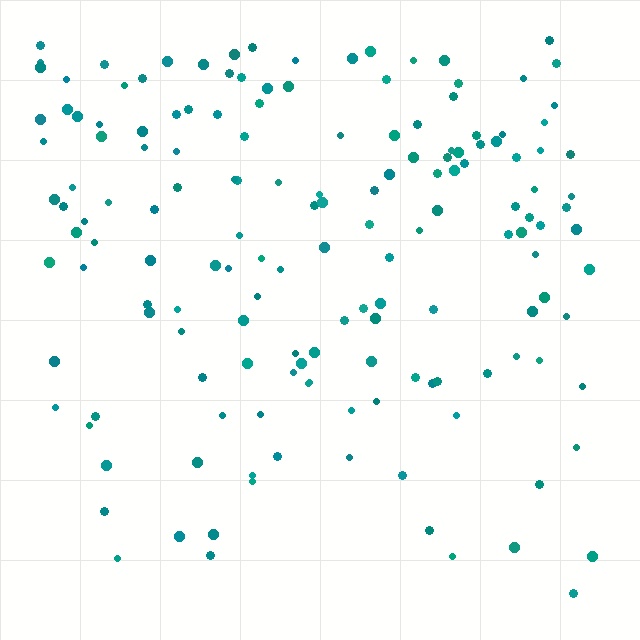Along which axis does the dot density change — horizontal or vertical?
Vertical.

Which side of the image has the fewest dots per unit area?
The bottom.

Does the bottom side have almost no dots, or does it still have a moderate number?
Still a moderate number, just noticeably fewer than the top.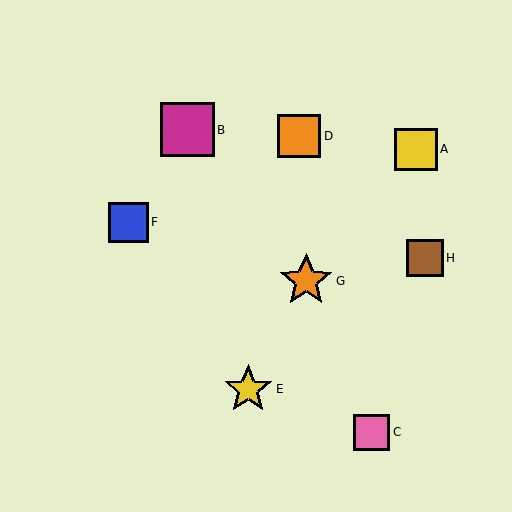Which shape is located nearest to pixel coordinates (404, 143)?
The yellow square (labeled A) at (416, 149) is nearest to that location.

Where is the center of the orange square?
The center of the orange square is at (299, 136).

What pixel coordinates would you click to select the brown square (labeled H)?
Click at (425, 258) to select the brown square H.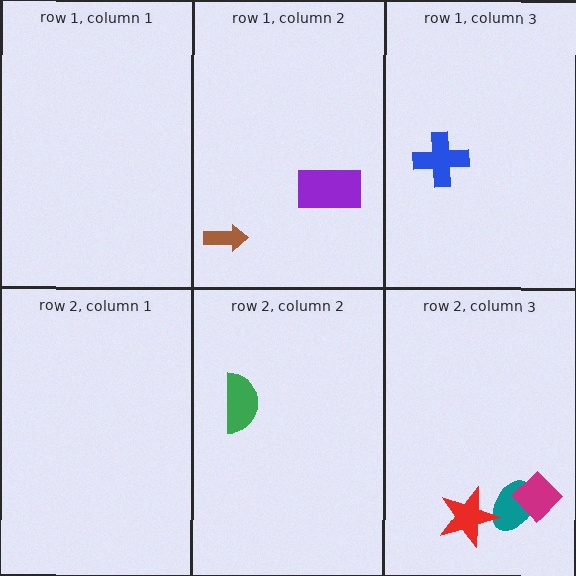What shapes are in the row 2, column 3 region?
The teal ellipse, the magenta diamond, the red star.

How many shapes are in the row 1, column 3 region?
1.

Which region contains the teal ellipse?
The row 2, column 3 region.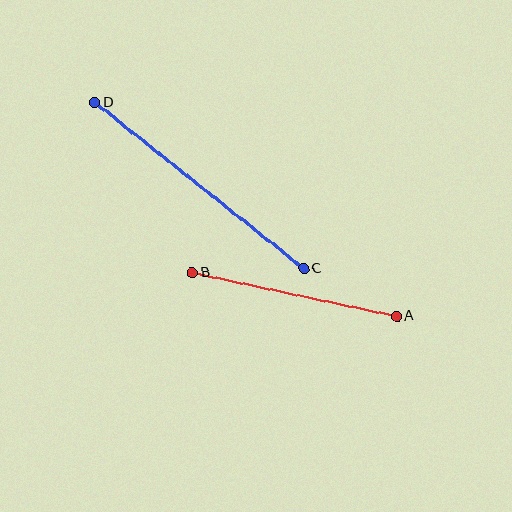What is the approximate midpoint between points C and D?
The midpoint is at approximately (199, 186) pixels.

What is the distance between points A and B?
The distance is approximately 209 pixels.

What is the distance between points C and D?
The distance is approximately 266 pixels.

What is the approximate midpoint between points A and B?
The midpoint is at approximately (294, 294) pixels.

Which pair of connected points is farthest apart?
Points C and D are farthest apart.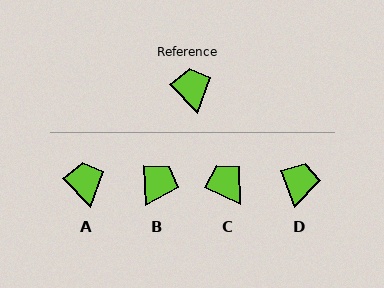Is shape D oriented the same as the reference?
No, it is off by about 24 degrees.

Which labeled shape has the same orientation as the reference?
A.